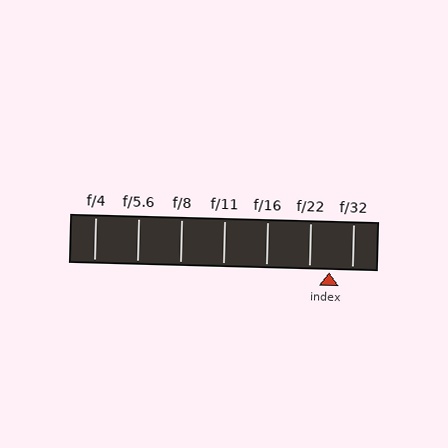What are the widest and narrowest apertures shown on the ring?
The widest aperture shown is f/4 and the narrowest is f/32.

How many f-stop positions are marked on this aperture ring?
There are 7 f-stop positions marked.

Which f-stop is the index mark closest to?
The index mark is closest to f/22.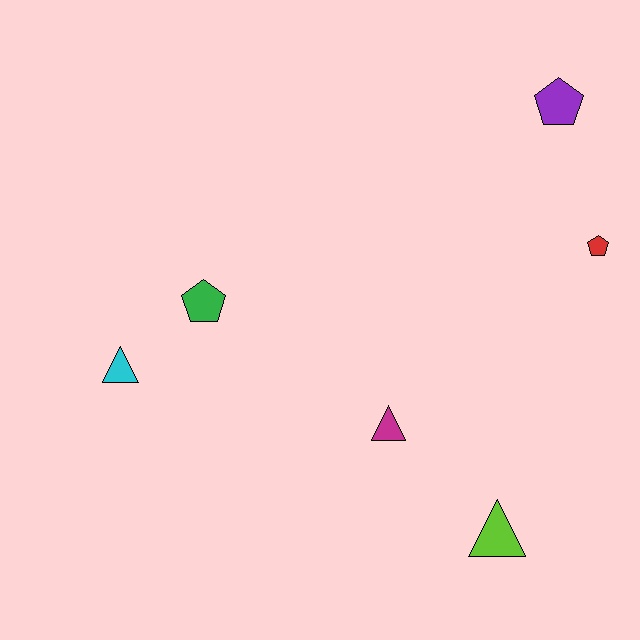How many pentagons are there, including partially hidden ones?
There are 3 pentagons.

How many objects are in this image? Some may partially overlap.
There are 6 objects.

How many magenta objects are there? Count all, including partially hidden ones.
There is 1 magenta object.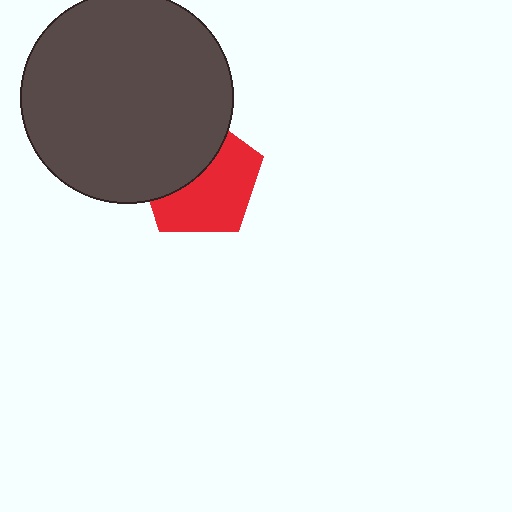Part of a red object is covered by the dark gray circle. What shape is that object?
It is a pentagon.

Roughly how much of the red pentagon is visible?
About half of it is visible (roughly 57%).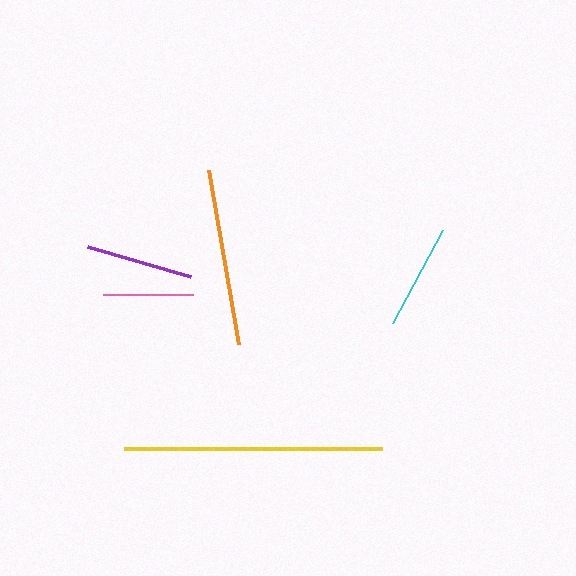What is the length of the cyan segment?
The cyan segment is approximately 105 pixels long.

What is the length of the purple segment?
The purple segment is approximately 107 pixels long.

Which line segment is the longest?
The yellow line is the longest at approximately 257 pixels.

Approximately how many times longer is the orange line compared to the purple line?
The orange line is approximately 1.6 times the length of the purple line.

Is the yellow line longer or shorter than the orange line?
The yellow line is longer than the orange line.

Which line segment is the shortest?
The pink line is the shortest at approximately 90 pixels.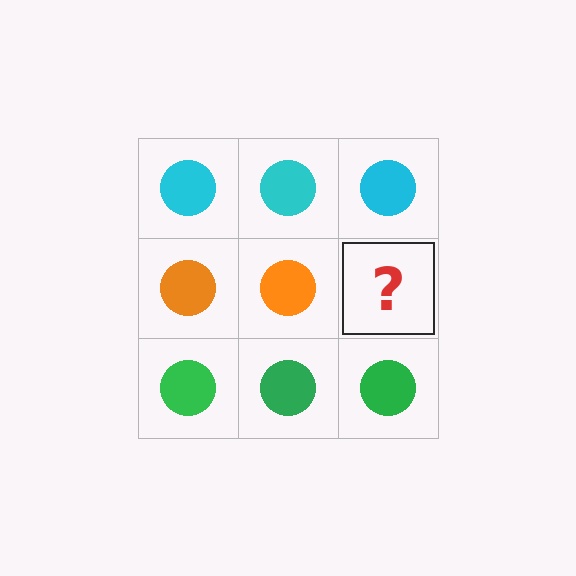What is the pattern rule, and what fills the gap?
The rule is that each row has a consistent color. The gap should be filled with an orange circle.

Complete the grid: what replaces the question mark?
The question mark should be replaced with an orange circle.